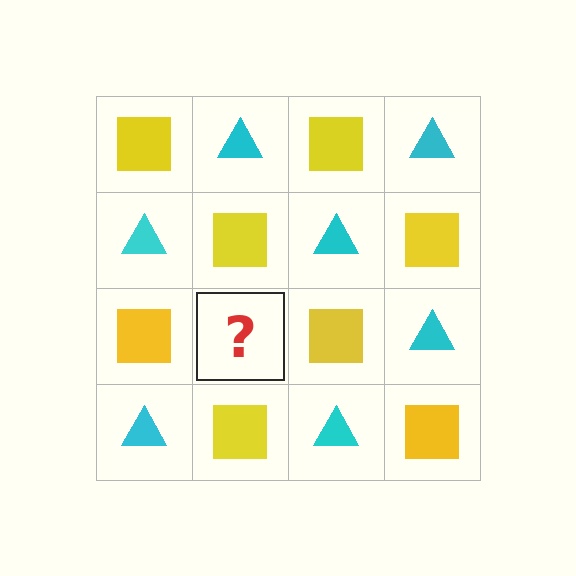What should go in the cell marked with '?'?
The missing cell should contain a cyan triangle.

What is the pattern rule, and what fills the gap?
The rule is that it alternates yellow square and cyan triangle in a checkerboard pattern. The gap should be filled with a cyan triangle.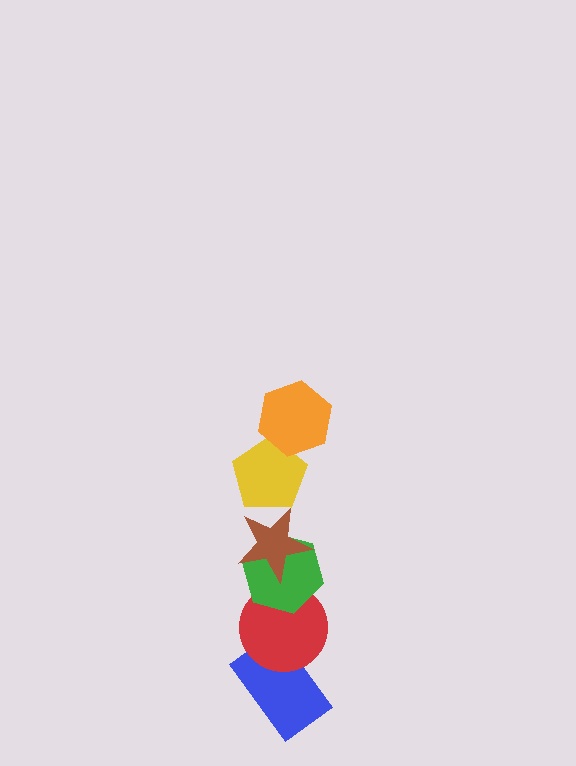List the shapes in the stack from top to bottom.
From top to bottom: the orange hexagon, the yellow pentagon, the brown star, the green hexagon, the red circle, the blue rectangle.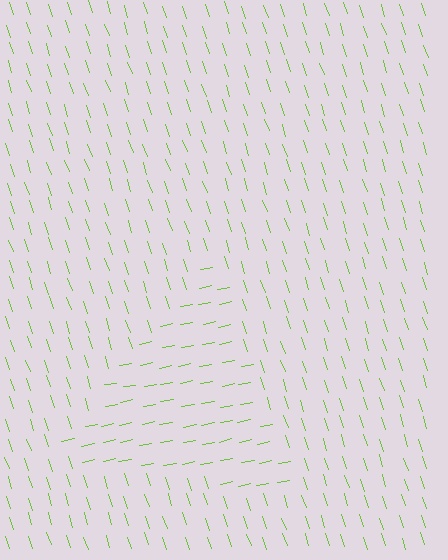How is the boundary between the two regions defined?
The boundary is defined purely by a change in line orientation (approximately 83 degrees difference). All lines are the same color and thickness.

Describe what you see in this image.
The image is filled with small lime line segments. A triangle region in the image has lines oriented differently from the surrounding lines, creating a visible texture boundary.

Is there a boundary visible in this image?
Yes, there is a texture boundary formed by a change in line orientation.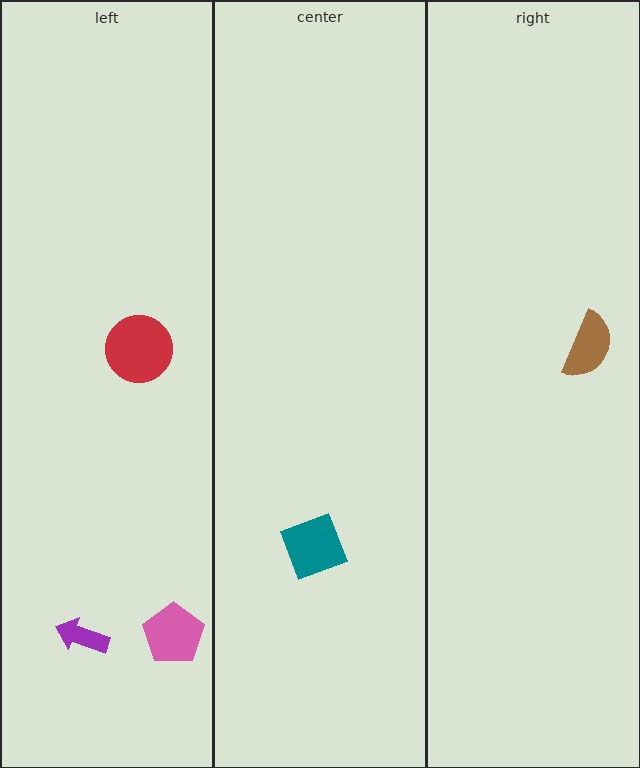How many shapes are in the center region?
1.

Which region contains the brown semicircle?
The right region.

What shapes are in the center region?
The teal diamond.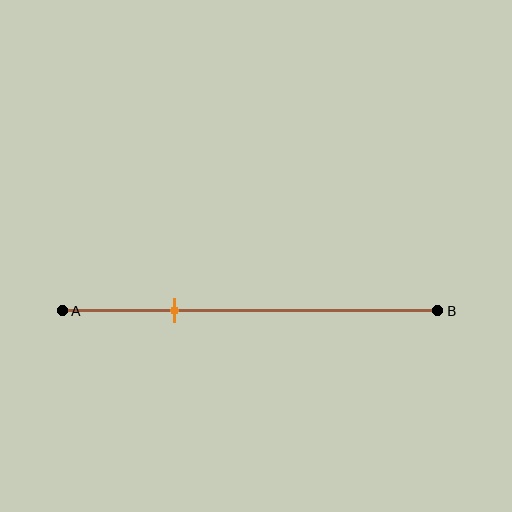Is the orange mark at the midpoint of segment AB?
No, the mark is at about 30% from A, not at the 50% midpoint.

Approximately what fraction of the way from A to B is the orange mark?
The orange mark is approximately 30% of the way from A to B.